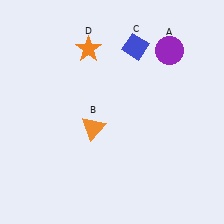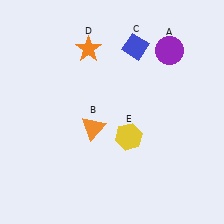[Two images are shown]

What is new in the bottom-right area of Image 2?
A yellow hexagon (E) was added in the bottom-right area of Image 2.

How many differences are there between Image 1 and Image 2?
There is 1 difference between the two images.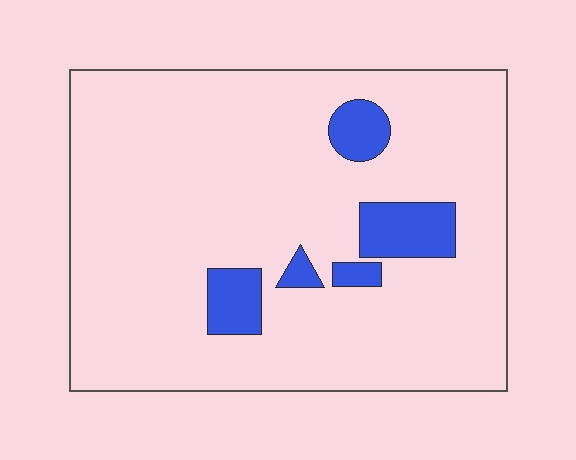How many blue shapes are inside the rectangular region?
5.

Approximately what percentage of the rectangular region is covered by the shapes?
Approximately 10%.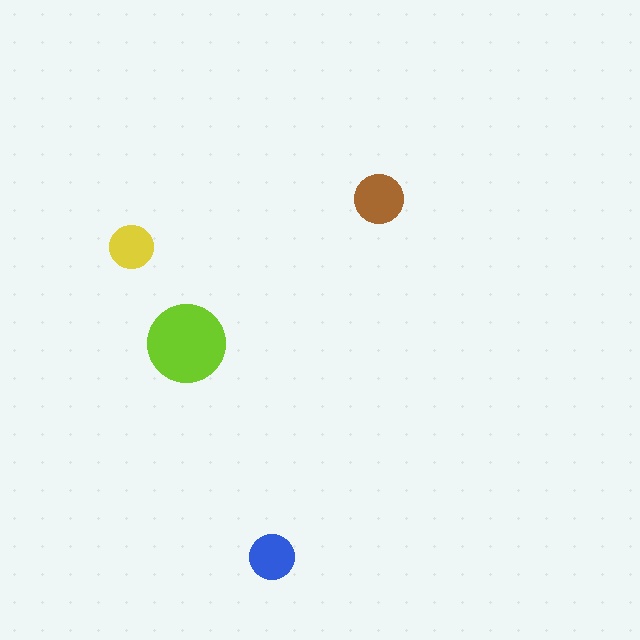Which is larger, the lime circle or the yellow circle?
The lime one.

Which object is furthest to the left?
The yellow circle is leftmost.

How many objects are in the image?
There are 4 objects in the image.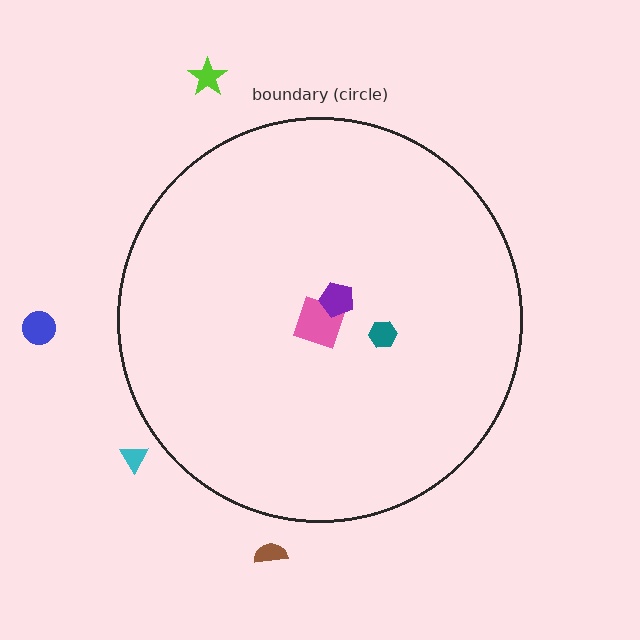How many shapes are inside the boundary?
3 inside, 4 outside.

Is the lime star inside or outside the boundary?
Outside.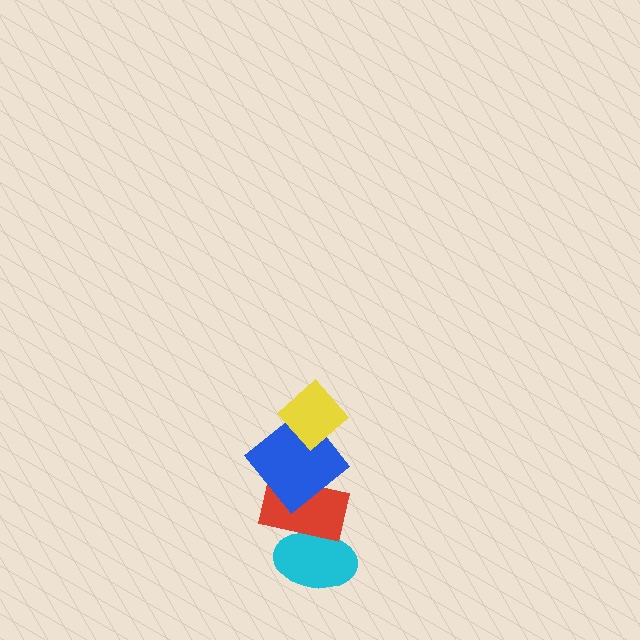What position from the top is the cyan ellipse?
The cyan ellipse is 4th from the top.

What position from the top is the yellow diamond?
The yellow diamond is 1st from the top.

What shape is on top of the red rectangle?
The blue diamond is on top of the red rectangle.